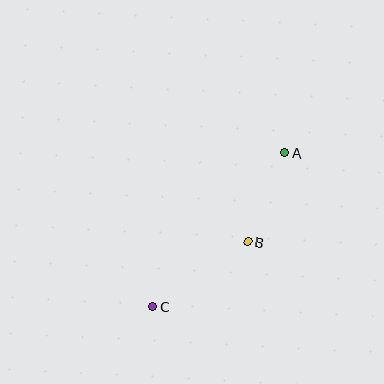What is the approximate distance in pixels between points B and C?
The distance between B and C is approximately 115 pixels.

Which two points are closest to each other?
Points A and B are closest to each other.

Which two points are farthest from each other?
Points A and C are farthest from each other.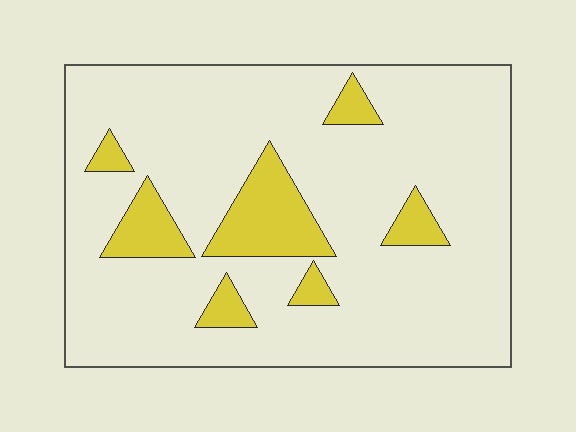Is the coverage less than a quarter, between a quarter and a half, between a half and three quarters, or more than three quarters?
Less than a quarter.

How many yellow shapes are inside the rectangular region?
7.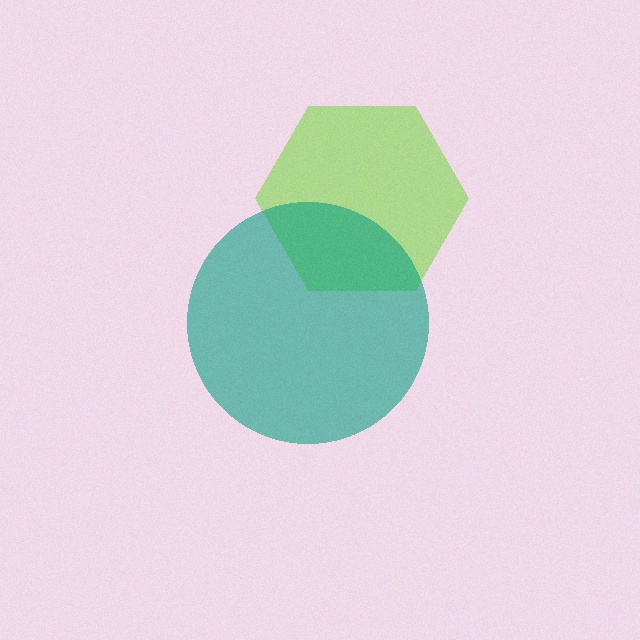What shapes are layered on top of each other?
The layered shapes are: a lime hexagon, a teal circle.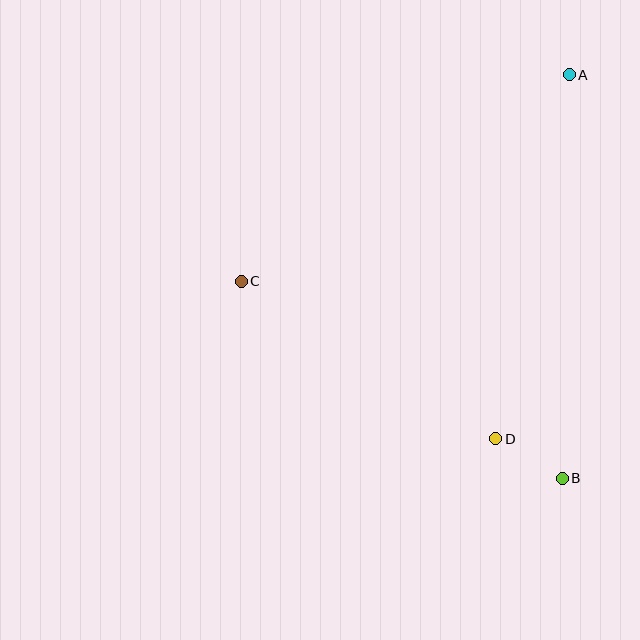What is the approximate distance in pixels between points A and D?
The distance between A and D is approximately 371 pixels.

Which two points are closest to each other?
Points B and D are closest to each other.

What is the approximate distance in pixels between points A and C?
The distance between A and C is approximately 388 pixels.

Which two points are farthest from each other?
Points A and B are farthest from each other.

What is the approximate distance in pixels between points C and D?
The distance between C and D is approximately 299 pixels.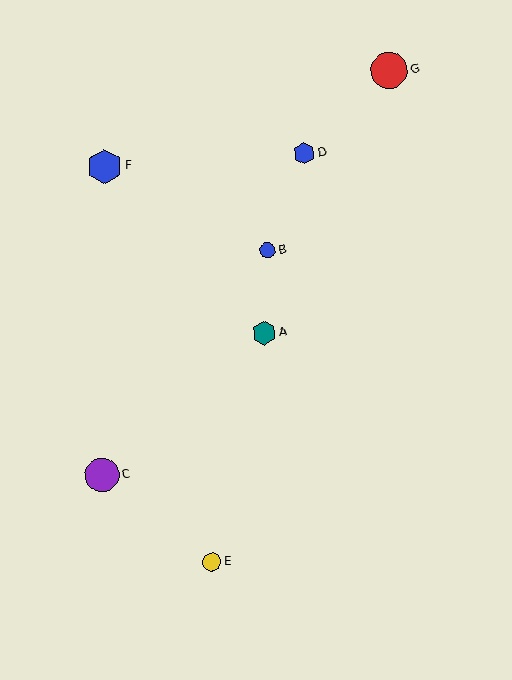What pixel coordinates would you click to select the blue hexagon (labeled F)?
Click at (105, 167) to select the blue hexagon F.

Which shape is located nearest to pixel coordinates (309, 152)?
The blue hexagon (labeled D) at (304, 153) is nearest to that location.